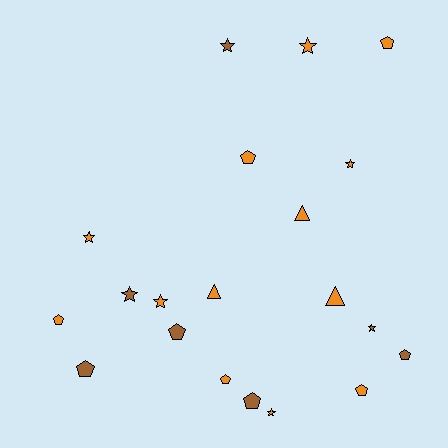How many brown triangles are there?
There are no brown triangles.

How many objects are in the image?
There are 20 objects.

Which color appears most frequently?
Orange, with 13 objects.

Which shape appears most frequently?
Pentagon, with 9 objects.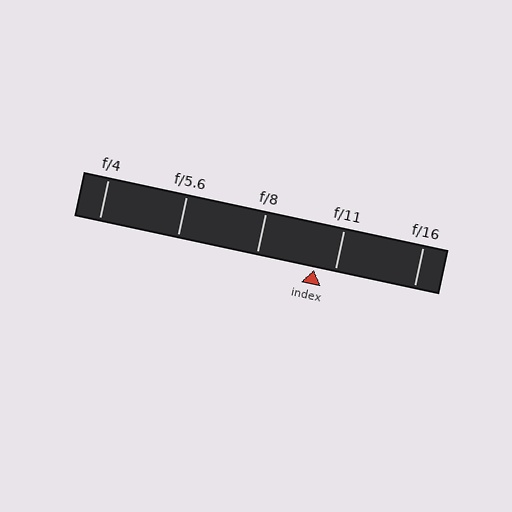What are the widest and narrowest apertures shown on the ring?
The widest aperture shown is f/4 and the narrowest is f/16.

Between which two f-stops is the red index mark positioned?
The index mark is between f/8 and f/11.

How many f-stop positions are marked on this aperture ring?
There are 5 f-stop positions marked.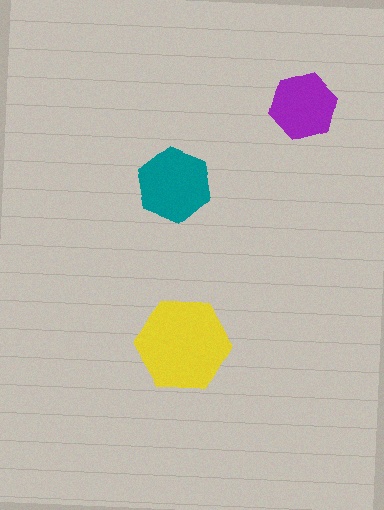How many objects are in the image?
There are 3 objects in the image.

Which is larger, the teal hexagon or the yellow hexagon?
The yellow one.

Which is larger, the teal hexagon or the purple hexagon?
The teal one.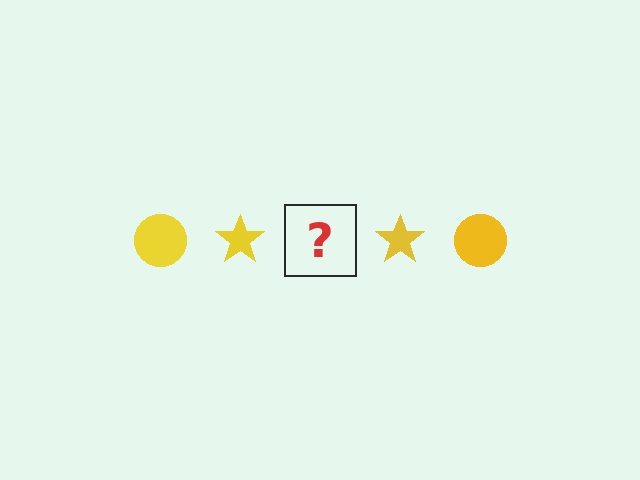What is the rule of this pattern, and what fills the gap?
The rule is that the pattern cycles through circle, star shapes in yellow. The gap should be filled with a yellow circle.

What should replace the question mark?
The question mark should be replaced with a yellow circle.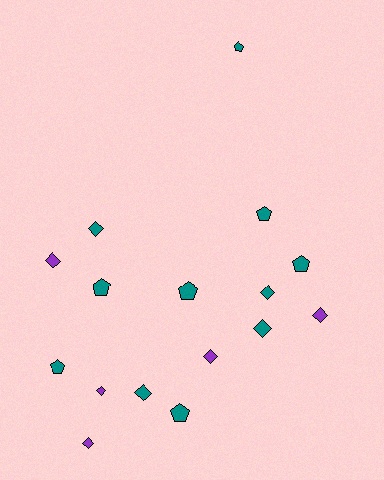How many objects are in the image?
There are 16 objects.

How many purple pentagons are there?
There are no purple pentagons.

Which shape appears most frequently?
Diamond, with 9 objects.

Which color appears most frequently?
Teal, with 11 objects.